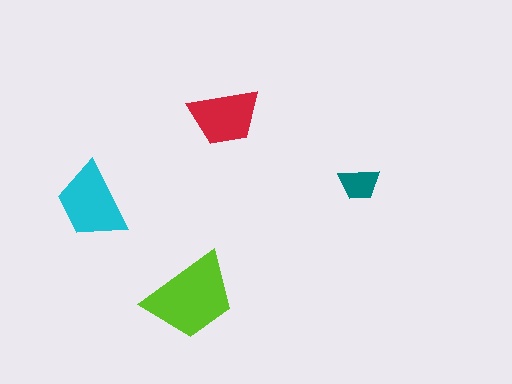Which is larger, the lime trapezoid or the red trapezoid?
The lime one.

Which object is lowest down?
The lime trapezoid is bottommost.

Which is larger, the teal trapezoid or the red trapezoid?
The red one.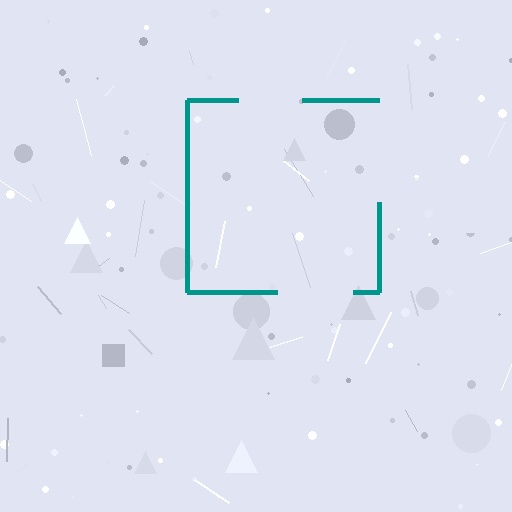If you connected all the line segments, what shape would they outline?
They would outline a square.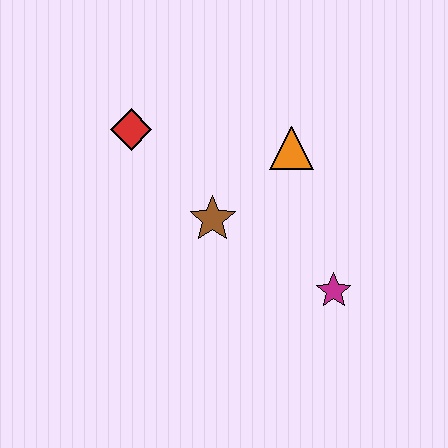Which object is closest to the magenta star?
The brown star is closest to the magenta star.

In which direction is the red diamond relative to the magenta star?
The red diamond is to the left of the magenta star.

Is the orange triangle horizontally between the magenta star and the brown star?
Yes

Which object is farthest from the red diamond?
The magenta star is farthest from the red diamond.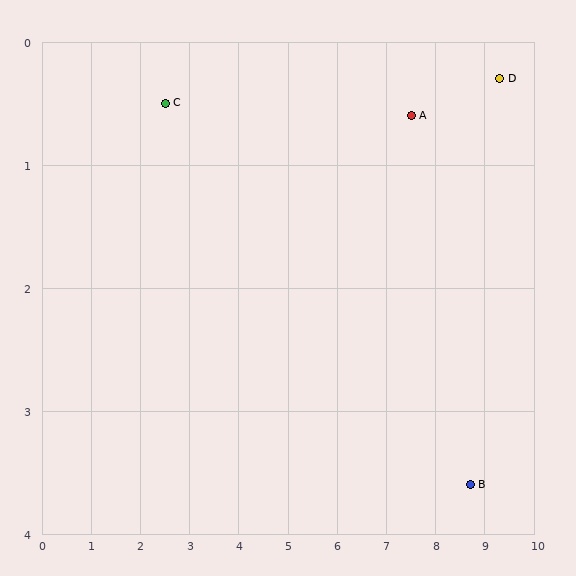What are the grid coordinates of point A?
Point A is at approximately (7.5, 0.6).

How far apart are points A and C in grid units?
Points A and C are about 5.0 grid units apart.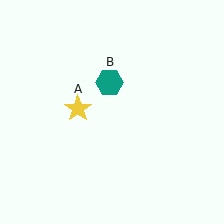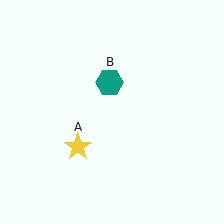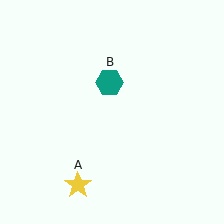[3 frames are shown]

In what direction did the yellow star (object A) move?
The yellow star (object A) moved down.